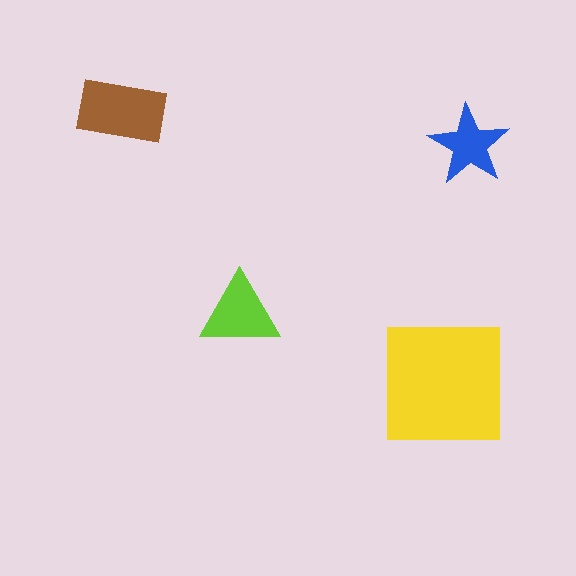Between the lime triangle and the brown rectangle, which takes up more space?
The brown rectangle.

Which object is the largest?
The yellow square.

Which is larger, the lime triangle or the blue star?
The lime triangle.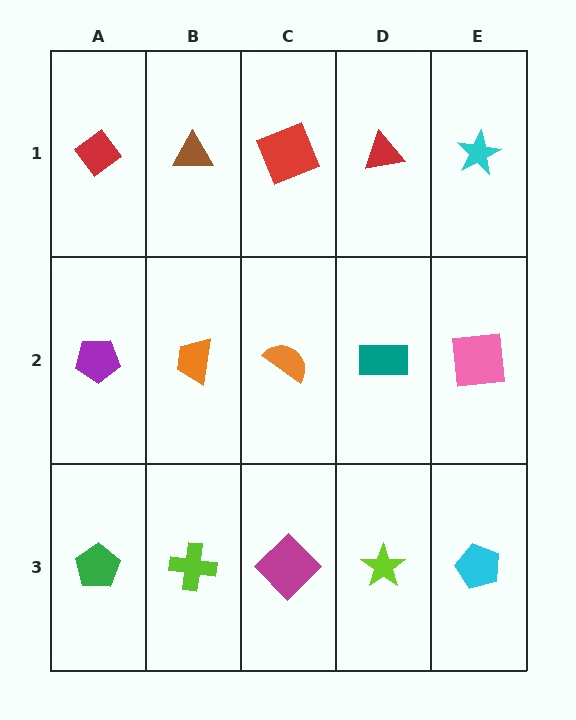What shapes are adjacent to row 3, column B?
An orange trapezoid (row 2, column B), a green pentagon (row 3, column A), a magenta diamond (row 3, column C).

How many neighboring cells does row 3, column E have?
2.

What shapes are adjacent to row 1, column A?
A purple pentagon (row 2, column A), a brown triangle (row 1, column B).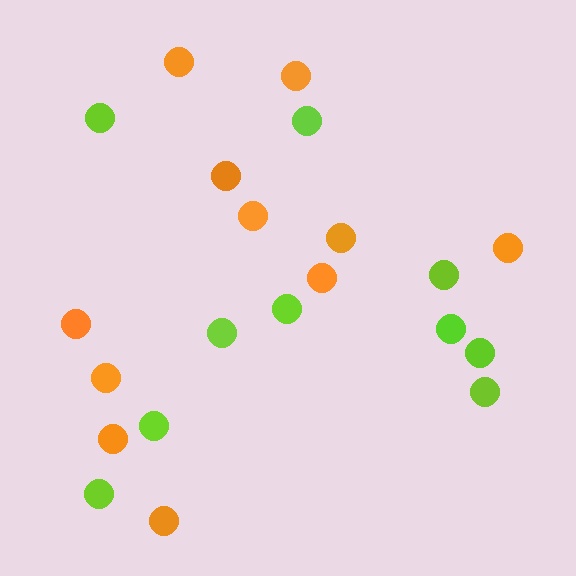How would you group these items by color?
There are 2 groups: one group of lime circles (10) and one group of orange circles (11).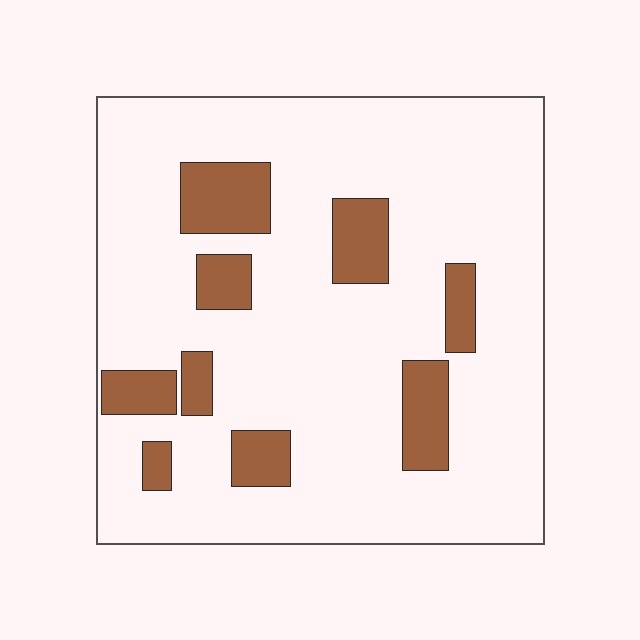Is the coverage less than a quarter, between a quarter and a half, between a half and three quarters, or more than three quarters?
Less than a quarter.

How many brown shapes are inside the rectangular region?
9.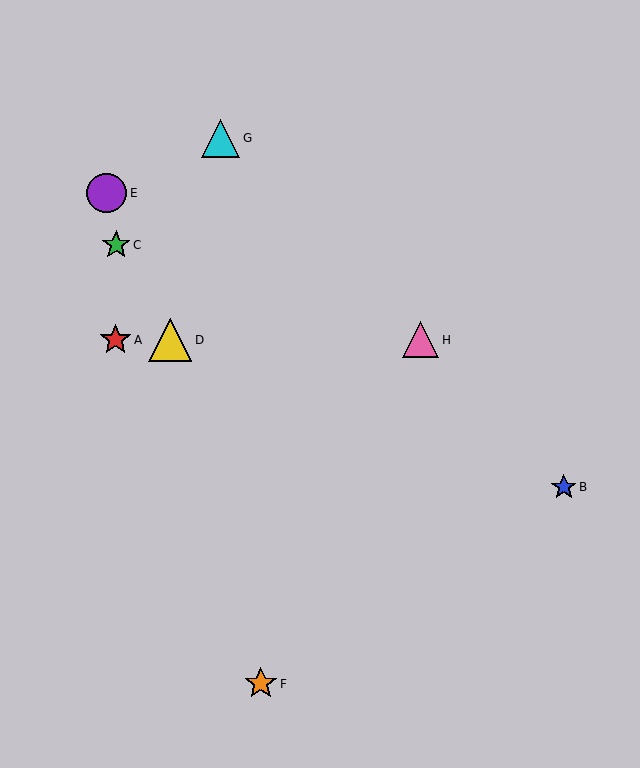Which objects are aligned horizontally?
Objects A, D, H are aligned horizontally.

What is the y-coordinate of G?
Object G is at y≈138.